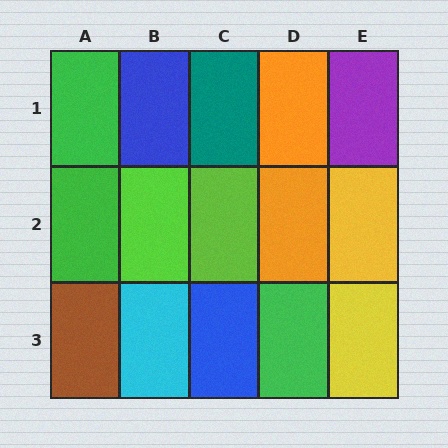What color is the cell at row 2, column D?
Orange.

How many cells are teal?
1 cell is teal.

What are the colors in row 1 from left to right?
Green, blue, teal, orange, purple.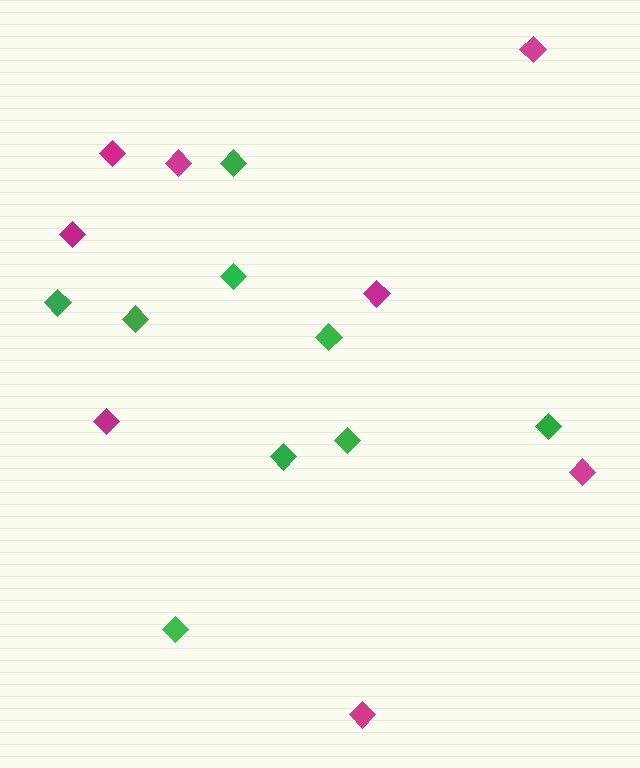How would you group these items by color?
There are 2 groups: one group of green diamonds (9) and one group of magenta diamonds (8).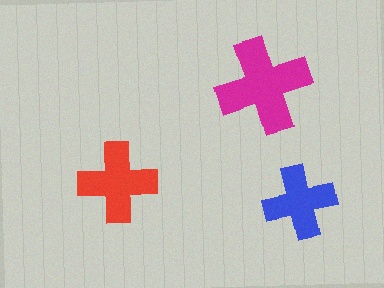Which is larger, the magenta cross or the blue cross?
The magenta one.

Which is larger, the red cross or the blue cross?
The red one.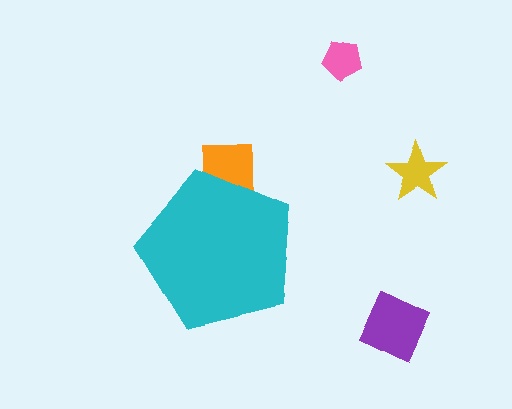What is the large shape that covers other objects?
A cyan pentagon.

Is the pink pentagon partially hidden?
No, the pink pentagon is fully visible.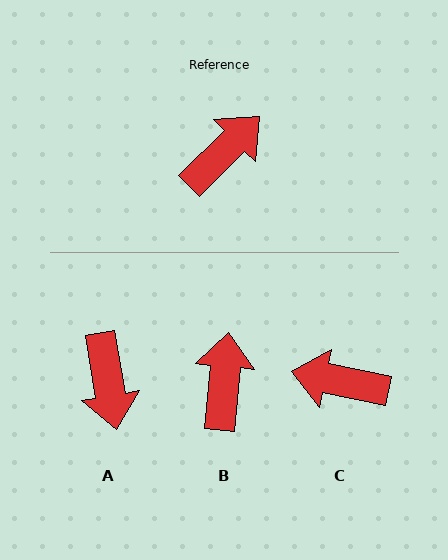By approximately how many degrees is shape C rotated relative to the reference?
Approximately 124 degrees counter-clockwise.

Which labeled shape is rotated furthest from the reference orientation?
A, about 125 degrees away.